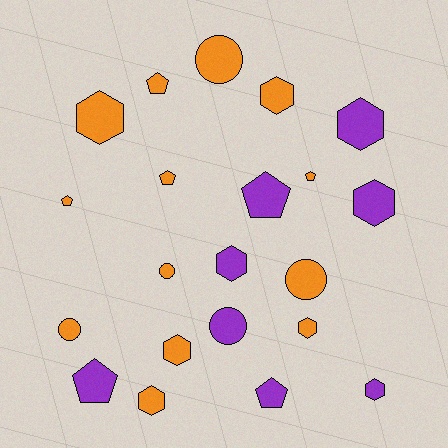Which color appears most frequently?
Orange, with 13 objects.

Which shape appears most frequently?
Hexagon, with 9 objects.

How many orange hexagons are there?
There are 5 orange hexagons.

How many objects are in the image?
There are 21 objects.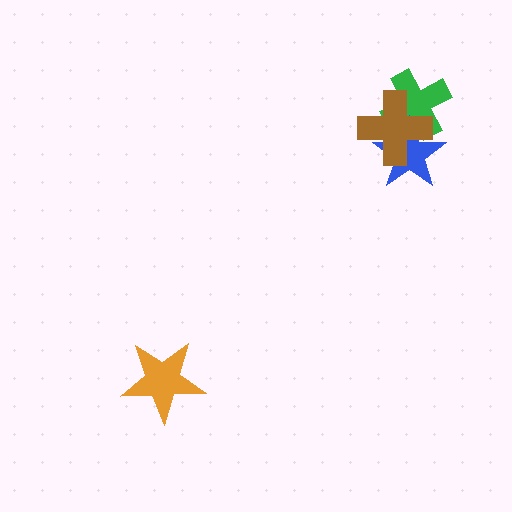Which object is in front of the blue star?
The brown cross is in front of the blue star.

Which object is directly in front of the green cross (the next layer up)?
The blue star is directly in front of the green cross.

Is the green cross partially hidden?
Yes, it is partially covered by another shape.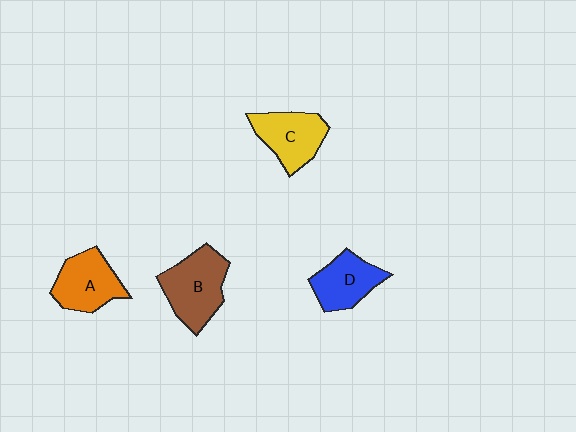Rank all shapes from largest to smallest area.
From largest to smallest: B (brown), A (orange), C (yellow), D (blue).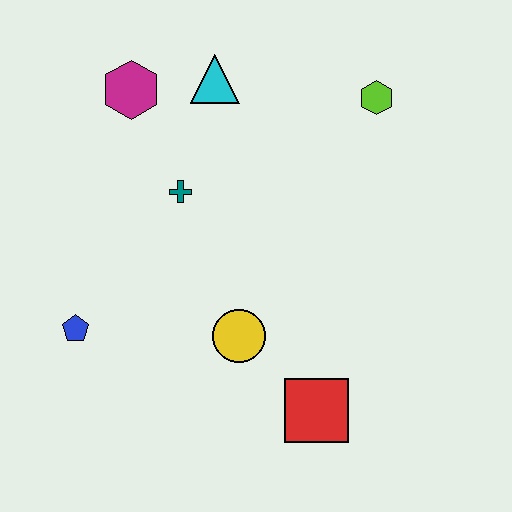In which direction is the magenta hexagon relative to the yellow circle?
The magenta hexagon is above the yellow circle.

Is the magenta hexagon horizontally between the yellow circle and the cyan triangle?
No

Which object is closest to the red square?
The yellow circle is closest to the red square.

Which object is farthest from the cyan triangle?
The red square is farthest from the cyan triangle.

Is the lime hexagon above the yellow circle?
Yes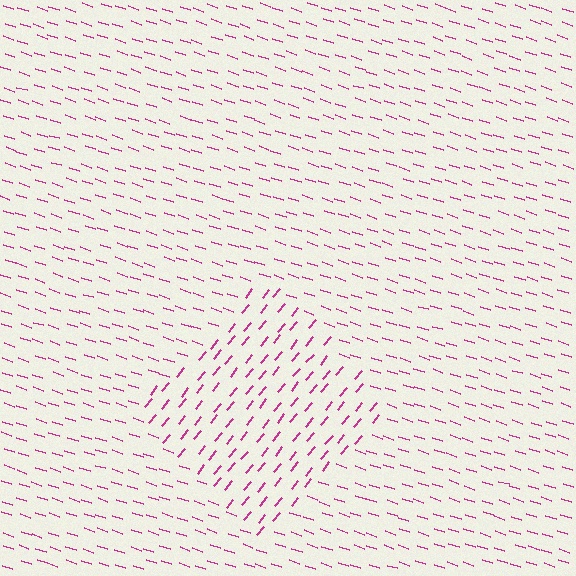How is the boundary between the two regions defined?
The boundary is defined purely by a change in line orientation (approximately 69 degrees difference). All lines are the same color and thickness.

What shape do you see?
I see a diamond.